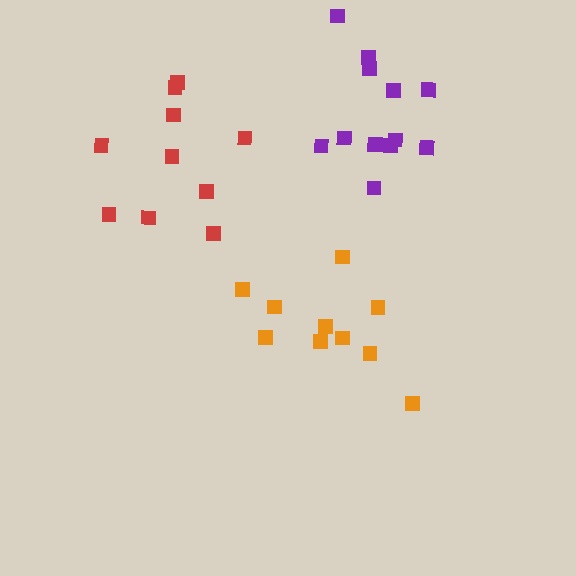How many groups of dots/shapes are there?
There are 3 groups.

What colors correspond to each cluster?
The clusters are colored: orange, red, purple.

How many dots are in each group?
Group 1: 10 dots, Group 2: 10 dots, Group 3: 13 dots (33 total).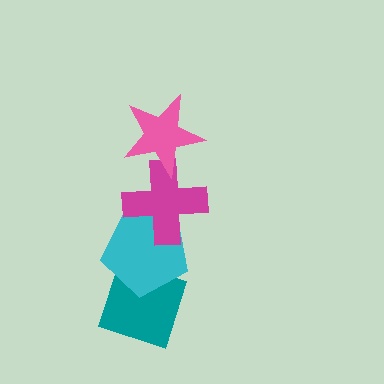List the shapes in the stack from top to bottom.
From top to bottom: the pink star, the magenta cross, the cyan pentagon, the teal diamond.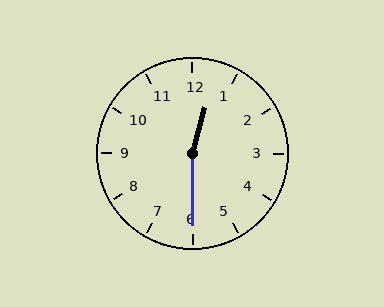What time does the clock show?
12:30.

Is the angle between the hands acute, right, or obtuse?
It is obtuse.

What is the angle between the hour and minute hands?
Approximately 165 degrees.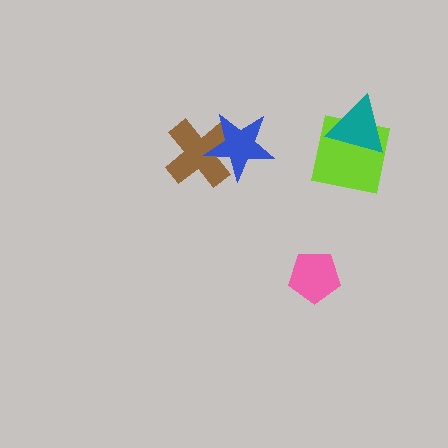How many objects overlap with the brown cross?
1 object overlaps with the brown cross.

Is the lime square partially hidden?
Yes, it is partially covered by another shape.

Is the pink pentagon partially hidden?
No, no other shape covers it.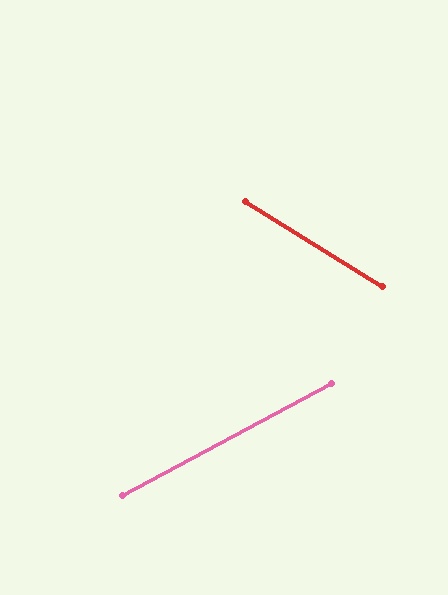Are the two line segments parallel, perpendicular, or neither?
Neither parallel nor perpendicular — they differ by about 60°.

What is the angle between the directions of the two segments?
Approximately 60 degrees.